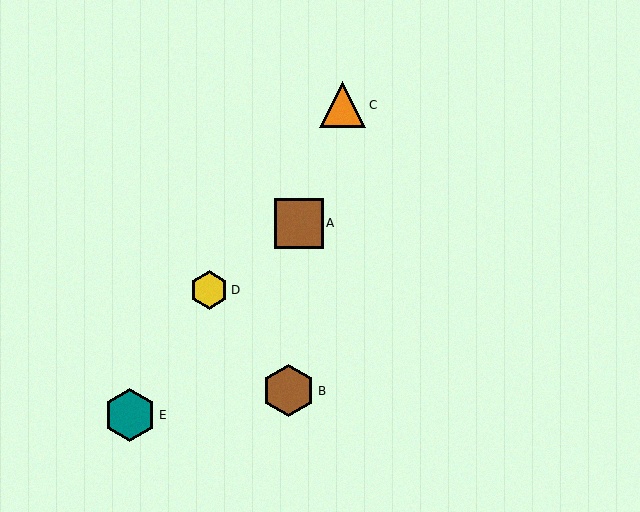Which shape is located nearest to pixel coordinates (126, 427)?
The teal hexagon (labeled E) at (130, 415) is nearest to that location.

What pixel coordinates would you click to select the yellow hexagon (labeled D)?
Click at (209, 290) to select the yellow hexagon D.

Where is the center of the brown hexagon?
The center of the brown hexagon is at (289, 391).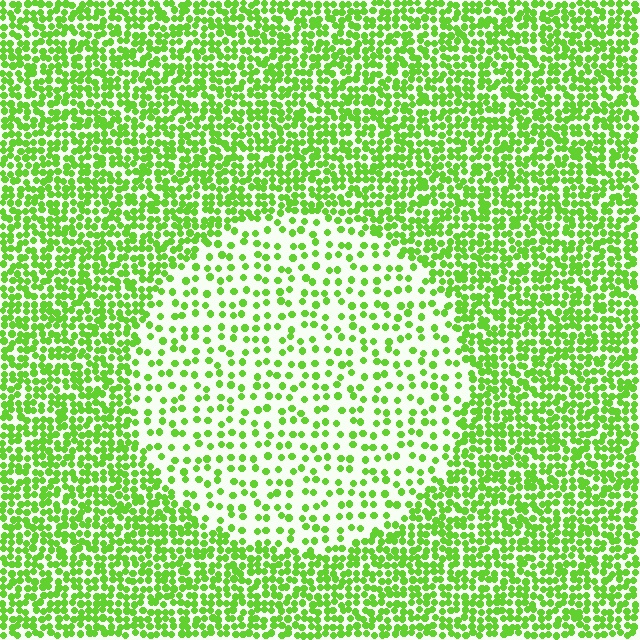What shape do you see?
I see a circle.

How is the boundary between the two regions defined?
The boundary is defined by a change in element density (approximately 2.4x ratio). All elements are the same color, size, and shape.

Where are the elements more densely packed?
The elements are more densely packed outside the circle boundary.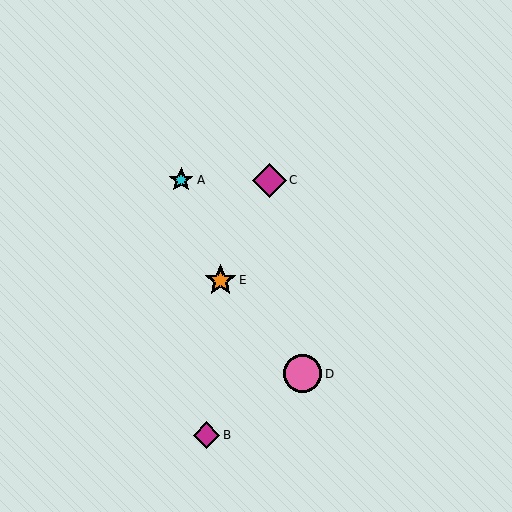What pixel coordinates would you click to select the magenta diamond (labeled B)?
Click at (206, 435) to select the magenta diamond B.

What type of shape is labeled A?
Shape A is a cyan star.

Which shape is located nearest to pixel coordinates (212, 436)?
The magenta diamond (labeled B) at (206, 435) is nearest to that location.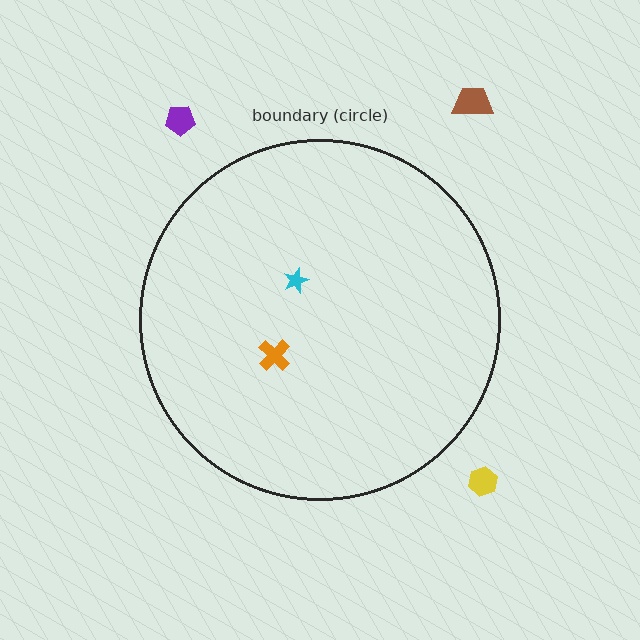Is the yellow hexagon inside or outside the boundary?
Outside.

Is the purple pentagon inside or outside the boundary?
Outside.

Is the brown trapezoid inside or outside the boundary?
Outside.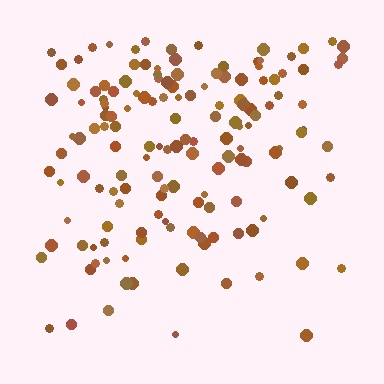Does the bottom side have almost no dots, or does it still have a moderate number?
Still a moderate number, just noticeably fewer than the top.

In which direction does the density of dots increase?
From bottom to top, with the top side densest.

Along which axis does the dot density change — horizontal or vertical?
Vertical.